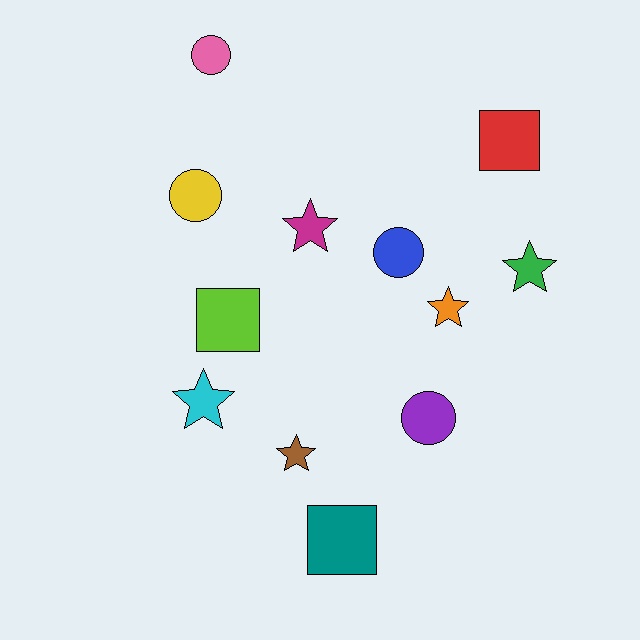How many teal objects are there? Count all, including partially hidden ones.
There is 1 teal object.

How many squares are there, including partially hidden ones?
There are 3 squares.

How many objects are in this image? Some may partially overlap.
There are 12 objects.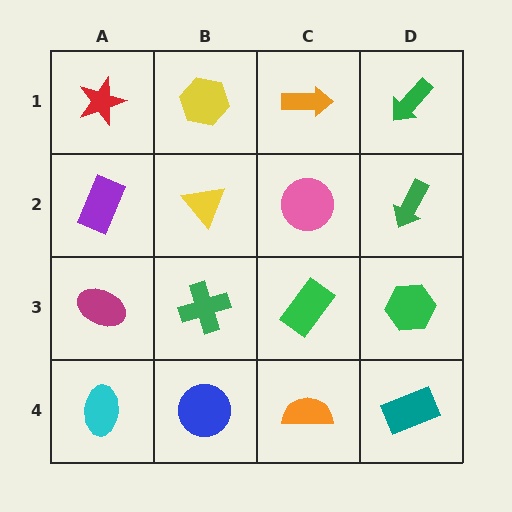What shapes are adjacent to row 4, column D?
A green hexagon (row 3, column D), an orange semicircle (row 4, column C).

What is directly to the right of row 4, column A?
A blue circle.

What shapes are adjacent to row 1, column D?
A green arrow (row 2, column D), an orange arrow (row 1, column C).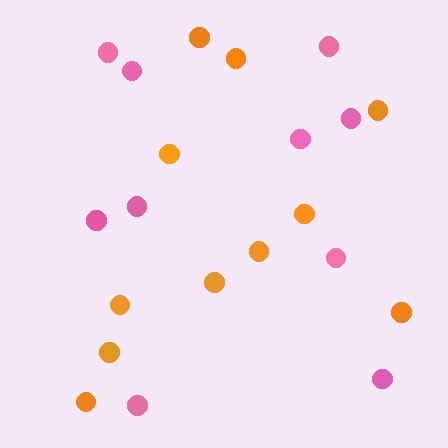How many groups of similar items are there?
There are 2 groups: one group of orange circles (11) and one group of pink circles (10).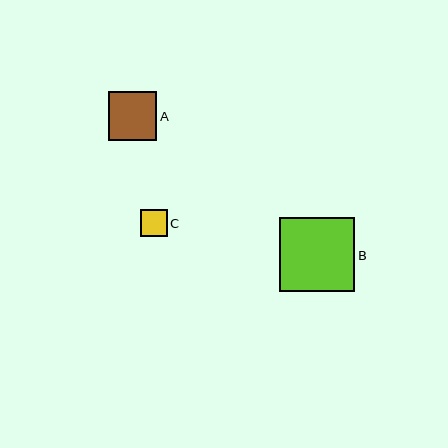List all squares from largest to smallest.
From largest to smallest: B, A, C.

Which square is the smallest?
Square C is the smallest with a size of approximately 26 pixels.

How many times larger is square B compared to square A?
Square B is approximately 1.6 times the size of square A.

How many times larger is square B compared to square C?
Square B is approximately 2.9 times the size of square C.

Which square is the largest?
Square B is the largest with a size of approximately 75 pixels.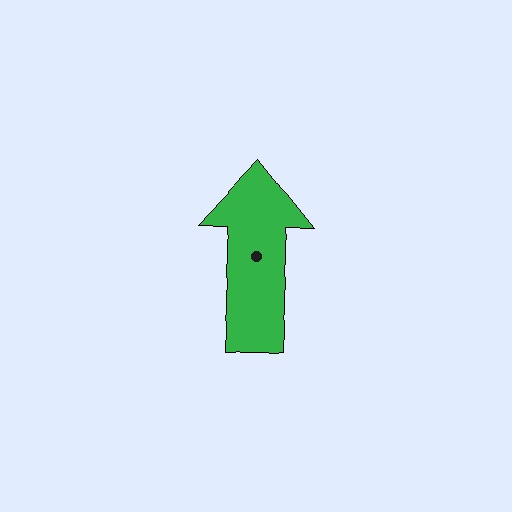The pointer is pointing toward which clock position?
Roughly 12 o'clock.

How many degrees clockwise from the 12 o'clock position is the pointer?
Approximately 2 degrees.